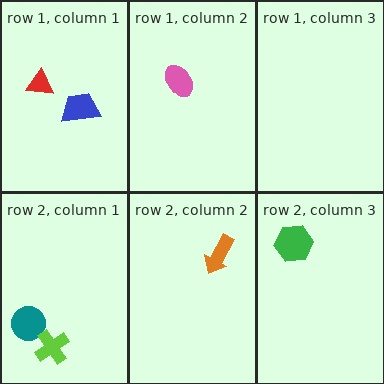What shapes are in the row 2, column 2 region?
The orange arrow.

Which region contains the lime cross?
The row 2, column 1 region.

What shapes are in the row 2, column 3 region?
The green hexagon.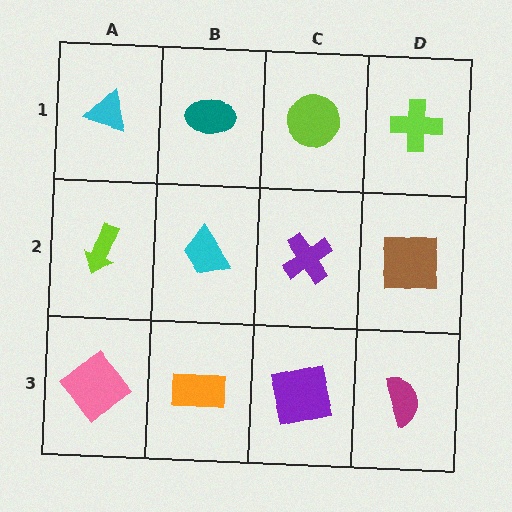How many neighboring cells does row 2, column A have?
3.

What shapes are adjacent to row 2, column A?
A cyan triangle (row 1, column A), a pink diamond (row 3, column A), a cyan trapezoid (row 2, column B).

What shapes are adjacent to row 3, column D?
A brown square (row 2, column D), a purple square (row 3, column C).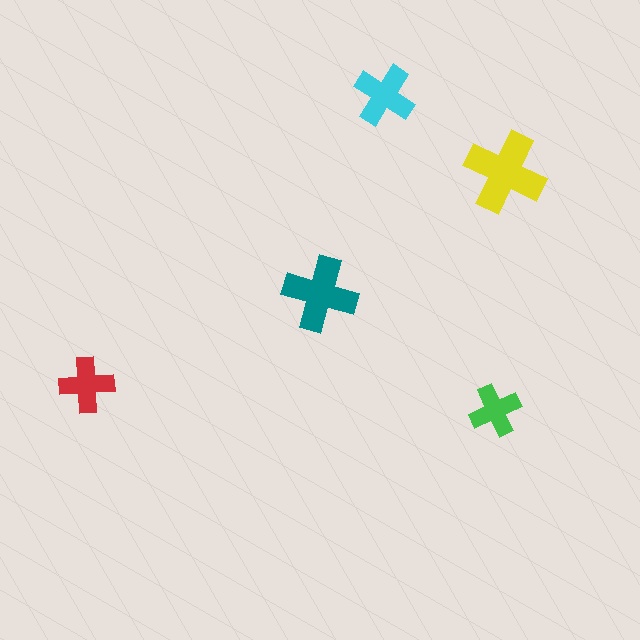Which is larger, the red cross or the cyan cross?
The cyan one.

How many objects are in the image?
There are 5 objects in the image.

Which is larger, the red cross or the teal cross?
The teal one.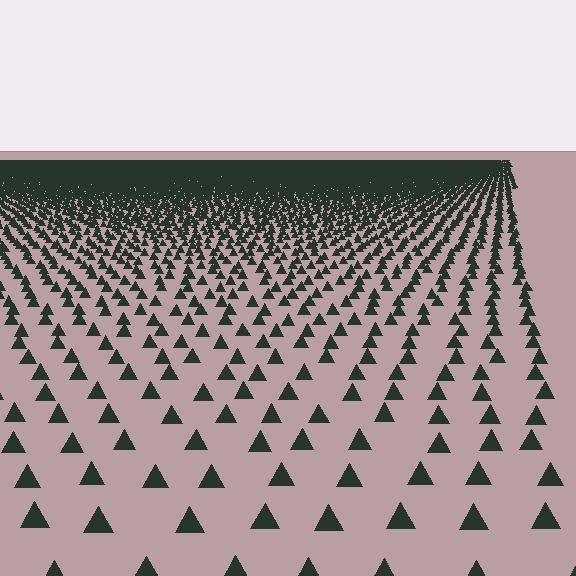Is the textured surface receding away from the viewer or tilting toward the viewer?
The surface is receding away from the viewer. Texture elements get smaller and denser toward the top.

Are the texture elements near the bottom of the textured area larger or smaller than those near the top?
Larger. Near the bottom, elements are closer to the viewer and appear at a bigger on-screen size.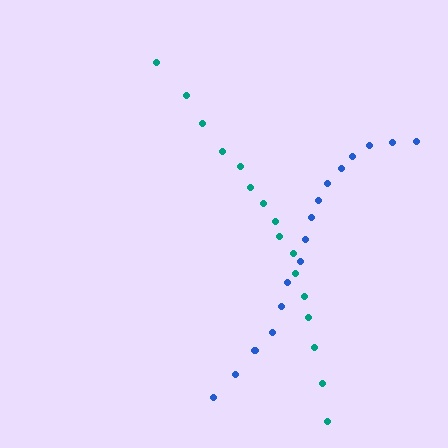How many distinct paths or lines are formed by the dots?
There are 2 distinct paths.